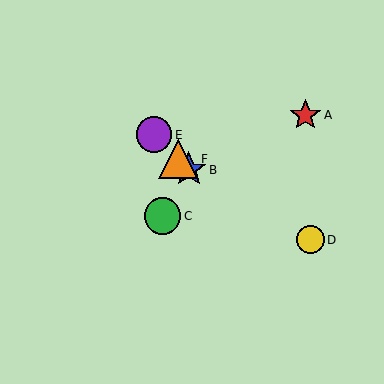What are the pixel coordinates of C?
Object C is at (163, 216).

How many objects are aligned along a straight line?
3 objects (B, E, F) are aligned along a straight line.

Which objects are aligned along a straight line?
Objects B, E, F are aligned along a straight line.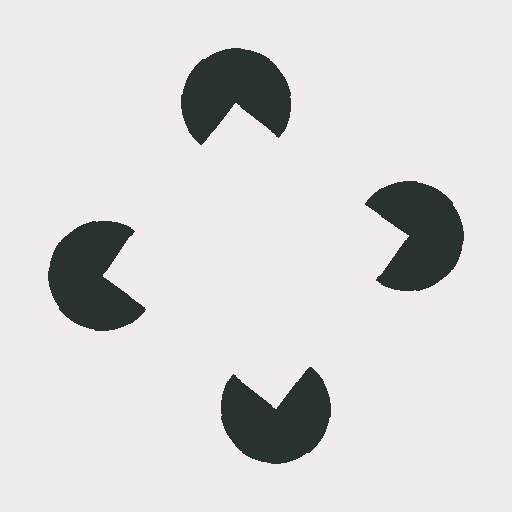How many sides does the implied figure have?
4 sides.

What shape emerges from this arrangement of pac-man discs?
An illusory square — its edges are inferred from the aligned wedge cuts in the pac-man discs, not physically drawn.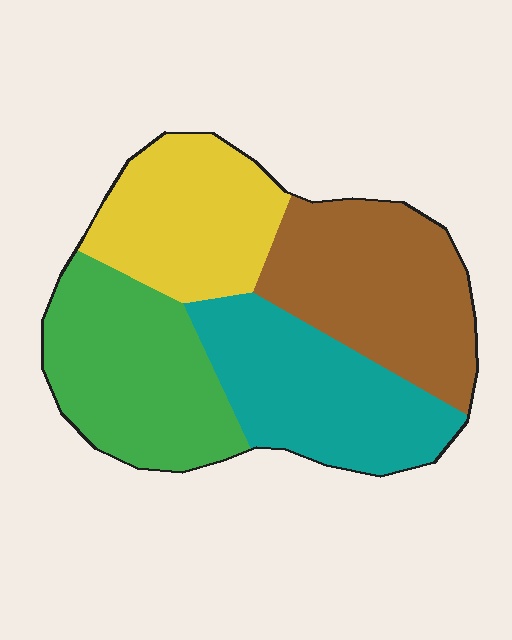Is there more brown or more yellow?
Brown.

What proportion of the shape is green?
Green covers about 25% of the shape.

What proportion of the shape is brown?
Brown takes up between a quarter and a half of the shape.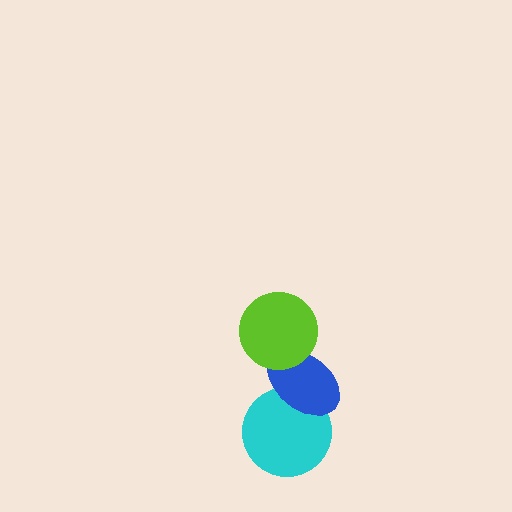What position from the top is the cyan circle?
The cyan circle is 3rd from the top.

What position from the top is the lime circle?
The lime circle is 1st from the top.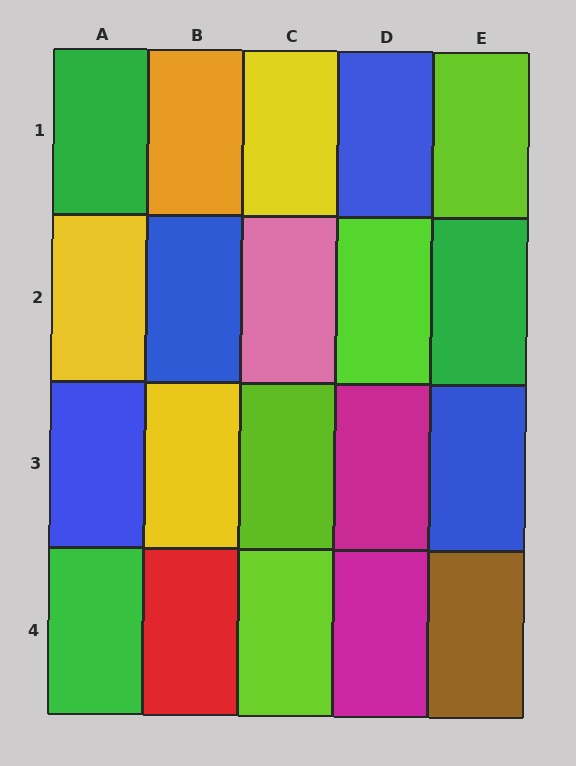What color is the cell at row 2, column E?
Green.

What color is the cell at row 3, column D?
Magenta.